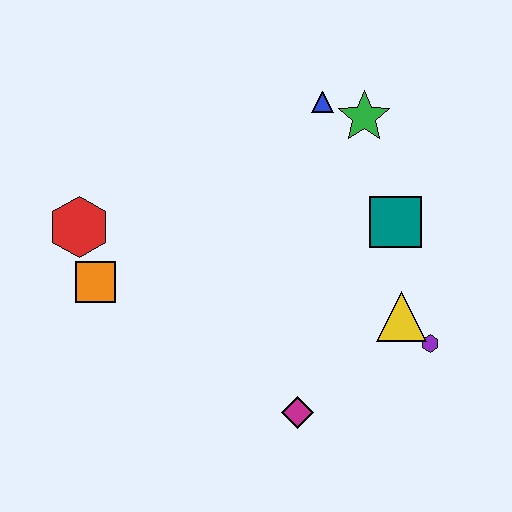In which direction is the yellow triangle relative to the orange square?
The yellow triangle is to the right of the orange square.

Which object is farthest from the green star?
The orange square is farthest from the green star.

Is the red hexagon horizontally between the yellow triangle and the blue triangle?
No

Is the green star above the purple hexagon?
Yes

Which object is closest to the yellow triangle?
The purple hexagon is closest to the yellow triangle.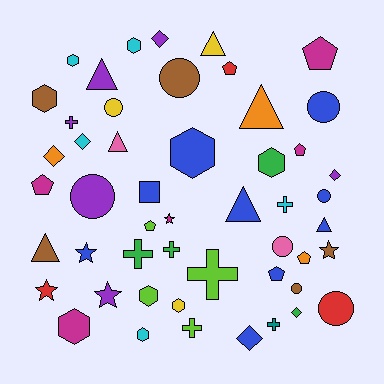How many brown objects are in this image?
There are 5 brown objects.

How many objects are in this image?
There are 50 objects.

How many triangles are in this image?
There are 7 triangles.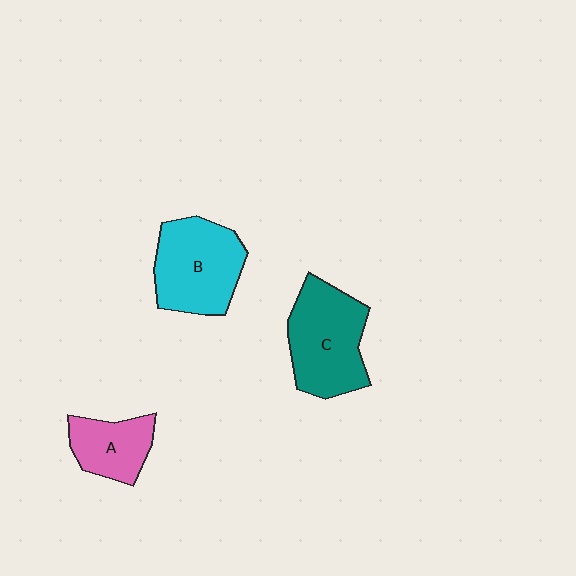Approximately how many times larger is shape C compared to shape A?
Approximately 1.7 times.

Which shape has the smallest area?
Shape A (pink).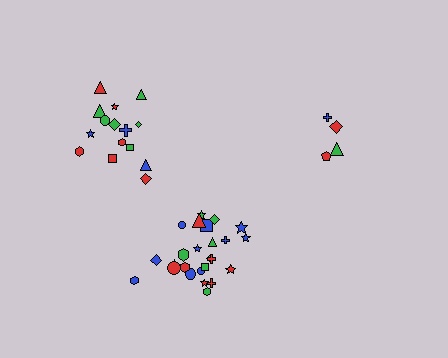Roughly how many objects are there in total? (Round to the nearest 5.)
Roughly 45 objects in total.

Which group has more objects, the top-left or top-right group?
The top-left group.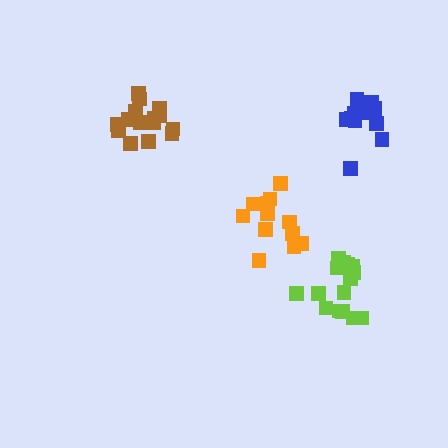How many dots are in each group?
Group 1: 13 dots, Group 2: 16 dots, Group 3: 15 dots, Group 4: 12 dots (56 total).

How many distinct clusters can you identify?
There are 4 distinct clusters.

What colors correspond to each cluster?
The clusters are colored: blue, brown, lime, orange.